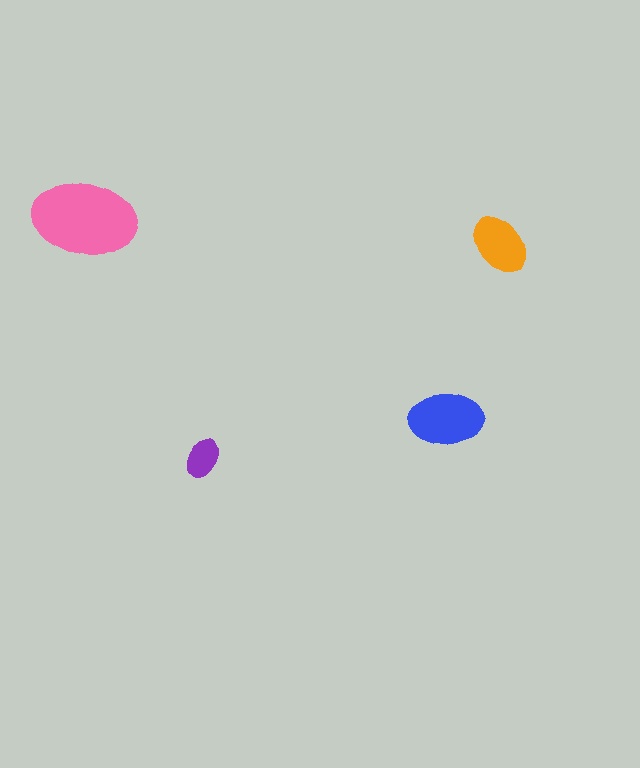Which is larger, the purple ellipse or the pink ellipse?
The pink one.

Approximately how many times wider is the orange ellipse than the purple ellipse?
About 1.5 times wider.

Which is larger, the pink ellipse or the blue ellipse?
The pink one.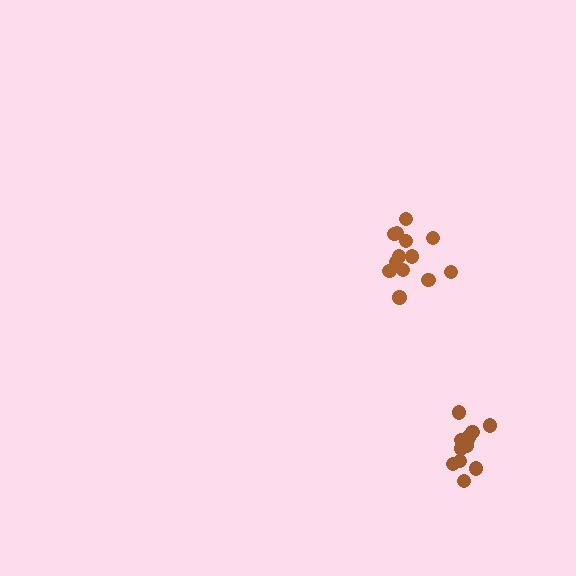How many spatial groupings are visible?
There are 2 spatial groupings.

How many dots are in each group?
Group 1: 11 dots, Group 2: 13 dots (24 total).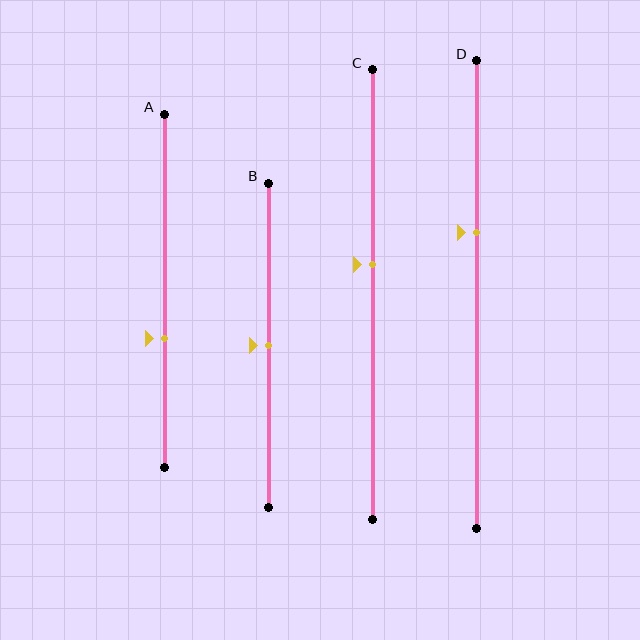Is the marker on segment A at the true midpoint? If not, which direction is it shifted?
No, the marker on segment A is shifted downward by about 14% of the segment length.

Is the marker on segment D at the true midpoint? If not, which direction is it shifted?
No, the marker on segment D is shifted upward by about 13% of the segment length.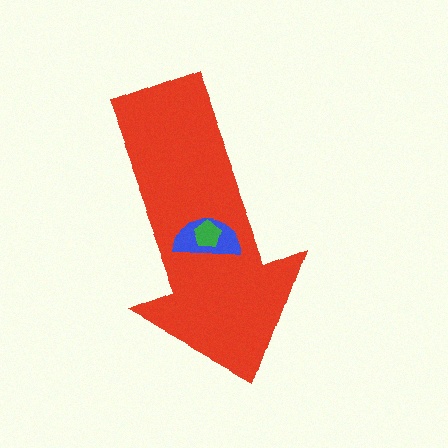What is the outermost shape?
The red arrow.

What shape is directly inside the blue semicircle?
The green pentagon.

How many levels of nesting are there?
3.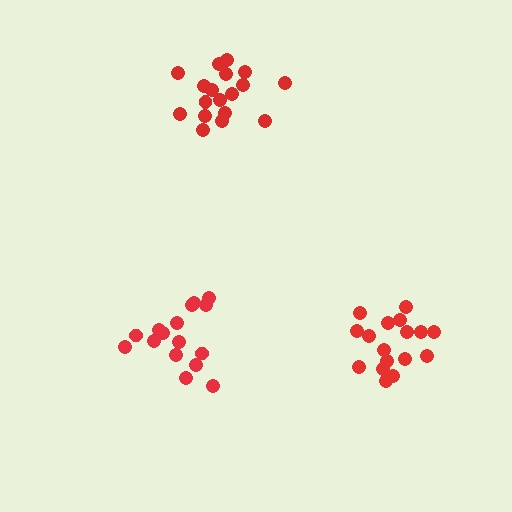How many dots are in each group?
Group 1: 18 dots, Group 2: 17 dots, Group 3: 16 dots (51 total).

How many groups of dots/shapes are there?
There are 3 groups.